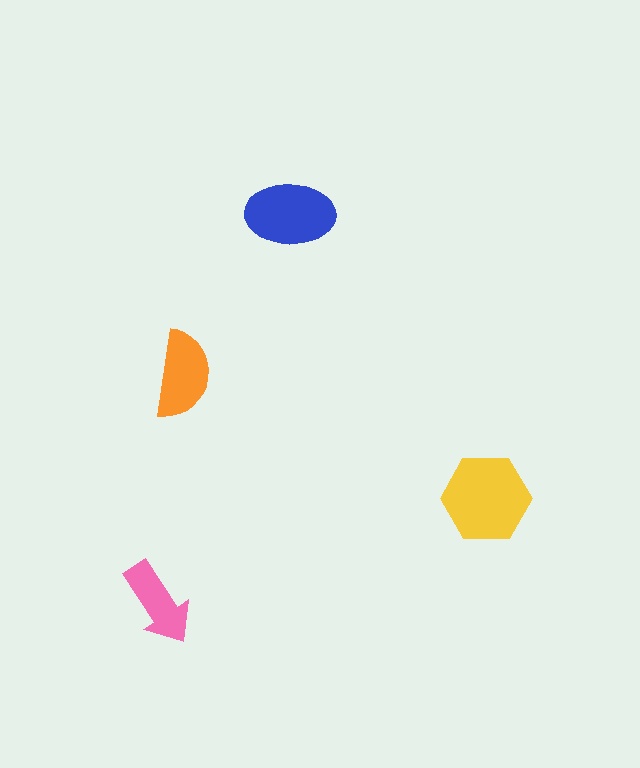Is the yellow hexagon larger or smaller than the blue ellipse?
Larger.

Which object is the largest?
The yellow hexagon.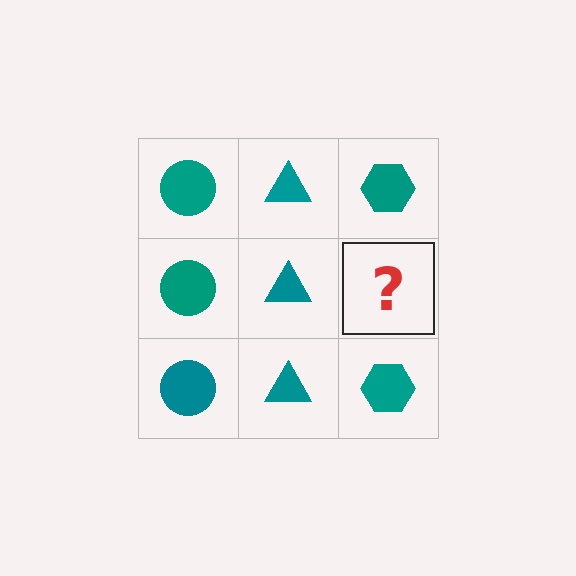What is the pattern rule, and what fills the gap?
The rule is that each column has a consistent shape. The gap should be filled with a teal hexagon.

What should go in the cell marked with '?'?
The missing cell should contain a teal hexagon.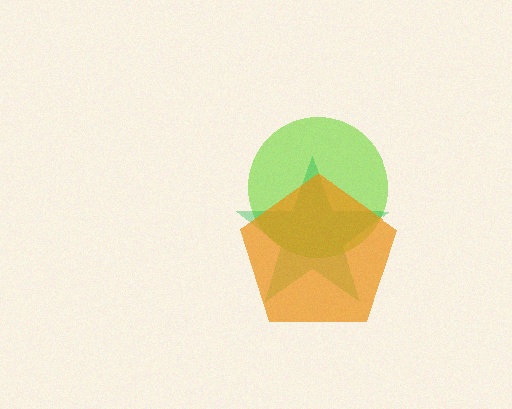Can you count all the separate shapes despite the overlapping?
Yes, there are 3 separate shapes.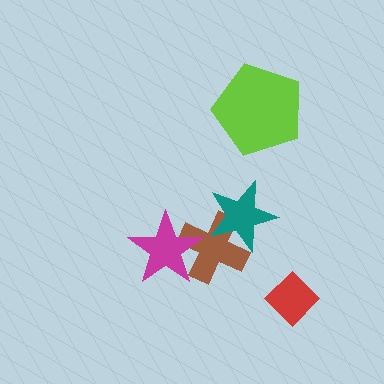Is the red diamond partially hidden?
No, no other shape covers it.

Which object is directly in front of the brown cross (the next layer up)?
The magenta star is directly in front of the brown cross.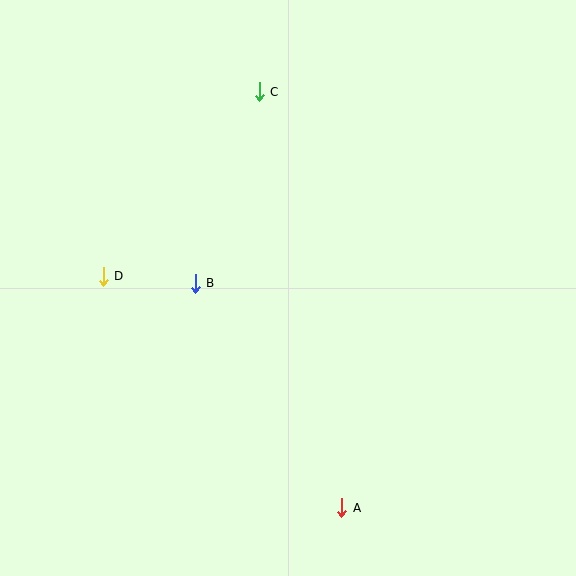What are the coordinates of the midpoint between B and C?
The midpoint between B and C is at (227, 188).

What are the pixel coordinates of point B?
Point B is at (195, 283).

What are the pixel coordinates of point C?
Point C is at (259, 92).